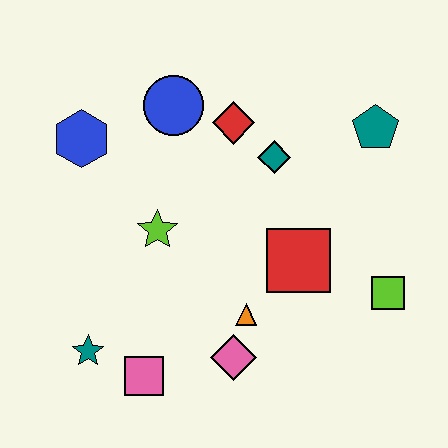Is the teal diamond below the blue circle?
Yes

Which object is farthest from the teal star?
The teal pentagon is farthest from the teal star.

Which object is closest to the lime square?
The red square is closest to the lime square.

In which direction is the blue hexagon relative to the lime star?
The blue hexagon is above the lime star.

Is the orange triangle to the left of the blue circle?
No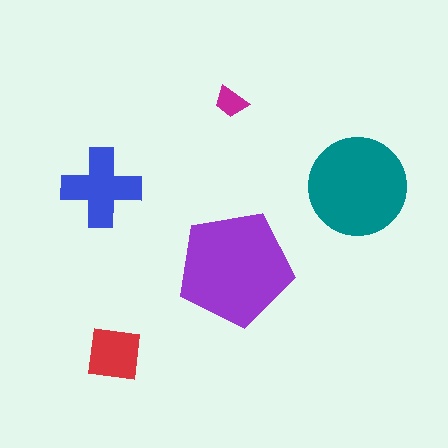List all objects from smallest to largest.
The magenta trapezoid, the red square, the blue cross, the teal circle, the purple pentagon.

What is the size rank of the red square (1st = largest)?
4th.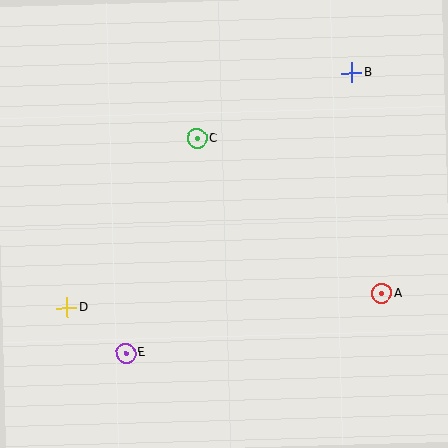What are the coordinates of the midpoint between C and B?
The midpoint between C and B is at (274, 106).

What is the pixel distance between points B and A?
The distance between B and A is 223 pixels.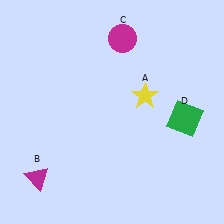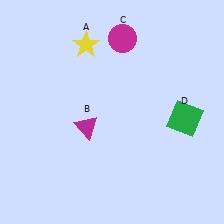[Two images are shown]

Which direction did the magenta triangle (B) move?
The magenta triangle (B) moved up.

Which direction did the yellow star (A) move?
The yellow star (A) moved left.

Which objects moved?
The objects that moved are: the yellow star (A), the magenta triangle (B).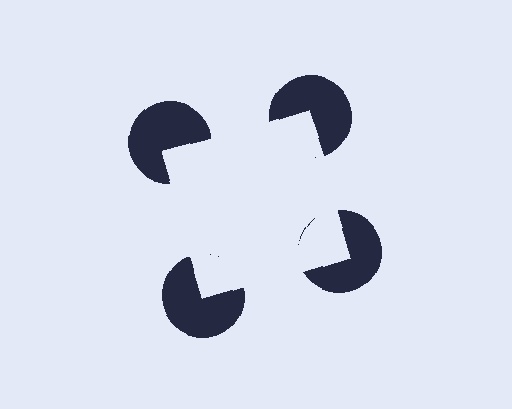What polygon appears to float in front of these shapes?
An illusory square — its edges are inferred from the aligned wedge cuts in the pac-man discs, not physically drawn.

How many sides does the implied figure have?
4 sides.